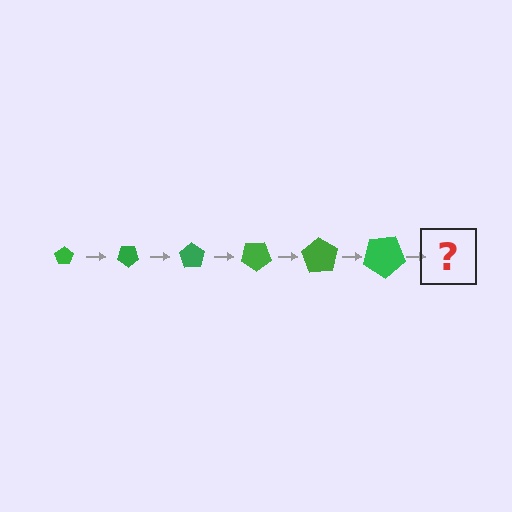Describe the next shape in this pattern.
It should be a pentagon, larger than the previous one and rotated 210 degrees from the start.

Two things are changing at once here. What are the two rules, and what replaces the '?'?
The two rules are that the pentagon grows larger each step and it rotates 35 degrees each step. The '?' should be a pentagon, larger than the previous one and rotated 210 degrees from the start.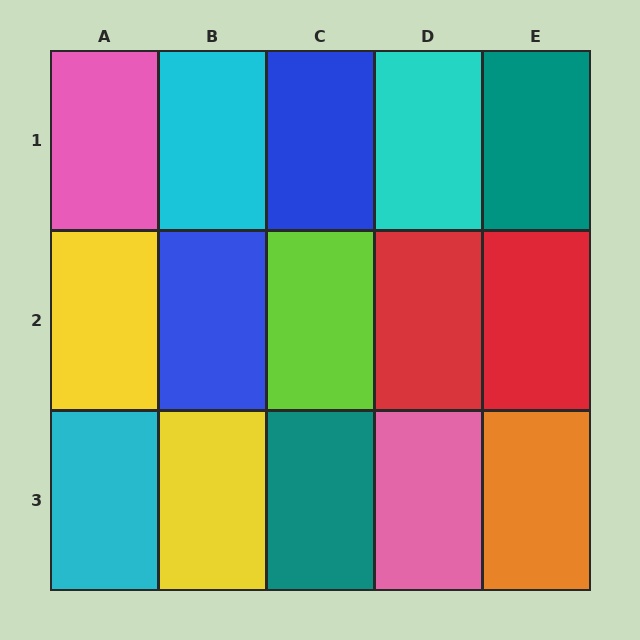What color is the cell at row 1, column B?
Cyan.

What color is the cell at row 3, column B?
Yellow.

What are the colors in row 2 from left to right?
Yellow, blue, lime, red, red.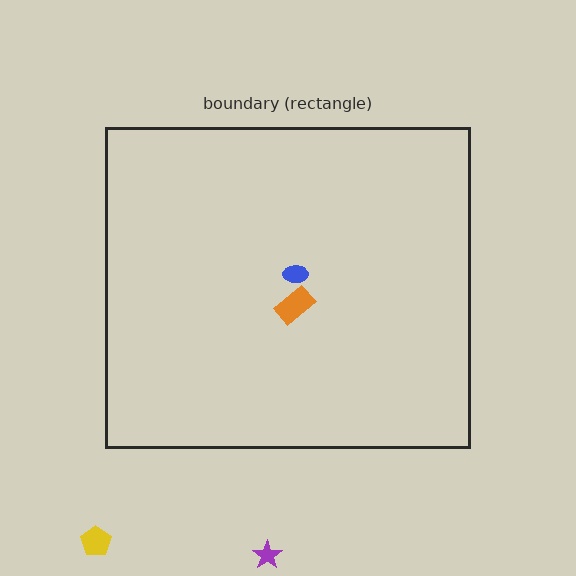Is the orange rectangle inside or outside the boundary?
Inside.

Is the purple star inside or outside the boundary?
Outside.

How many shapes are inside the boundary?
2 inside, 2 outside.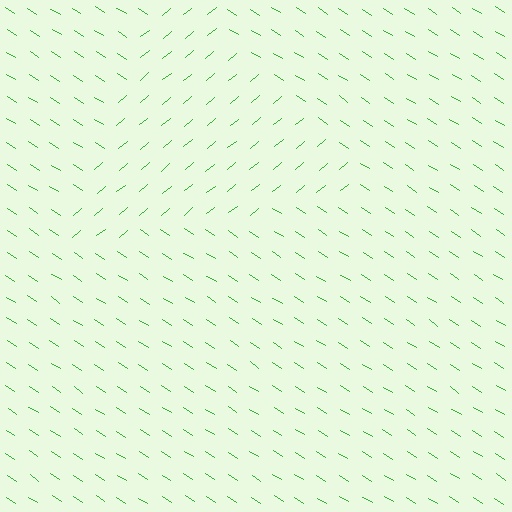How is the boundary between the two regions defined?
The boundary is defined purely by a change in line orientation (approximately 72 degrees difference). All lines are the same color and thickness.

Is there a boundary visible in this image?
Yes, there is a texture boundary formed by a change in line orientation.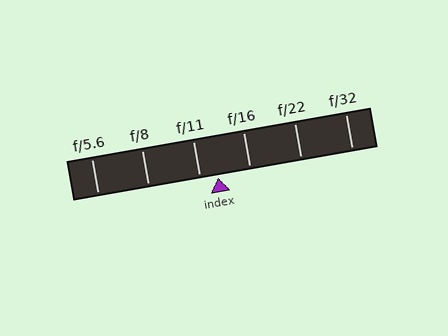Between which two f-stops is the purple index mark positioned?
The index mark is between f/11 and f/16.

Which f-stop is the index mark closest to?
The index mark is closest to f/11.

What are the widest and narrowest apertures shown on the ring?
The widest aperture shown is f/5.6 and the narrowest is f/32.